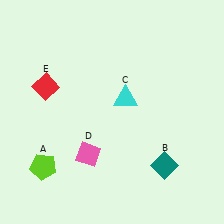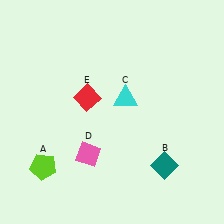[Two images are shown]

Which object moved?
The red diamond (E) moved right.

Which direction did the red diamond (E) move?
The red diamond (E) moved right.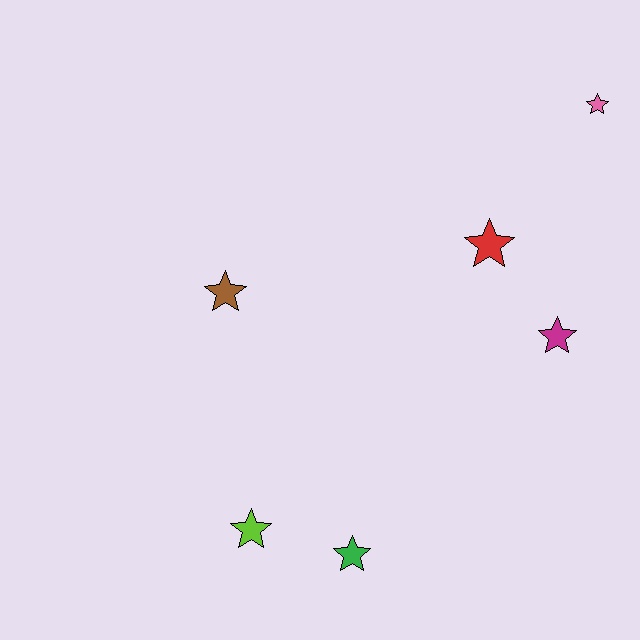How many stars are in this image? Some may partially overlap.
There are 6 stars.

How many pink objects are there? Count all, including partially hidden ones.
There is 1 pink object.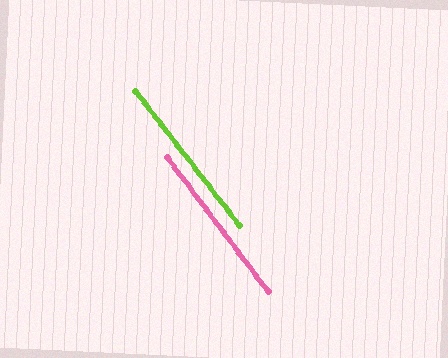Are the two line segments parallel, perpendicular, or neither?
Parallel — their directions differ by only 0.7°.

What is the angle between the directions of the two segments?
Approximately 1 degree.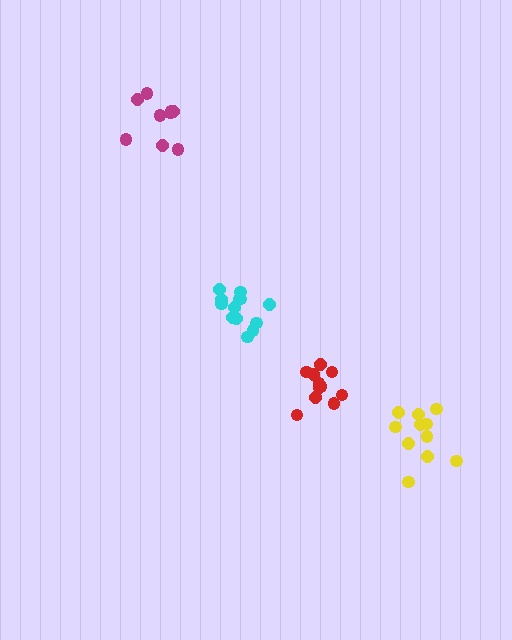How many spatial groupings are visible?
There are 4 spatial groupings.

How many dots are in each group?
Group 1: 9 dots, Group 2: 11 dots, Group 3: 13 dots, Group 4: 11 dots (44 total).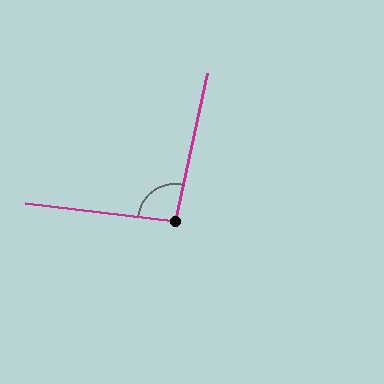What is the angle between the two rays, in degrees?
Approximately 96 degrees.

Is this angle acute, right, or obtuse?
It is obtuse.